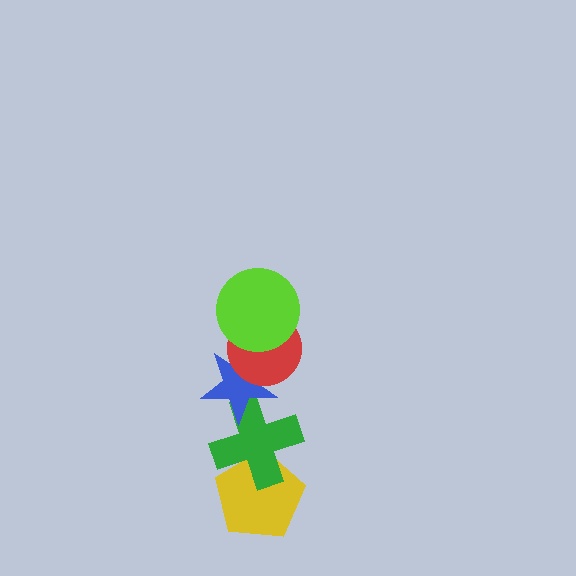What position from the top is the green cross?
The green cross is 4th from the top.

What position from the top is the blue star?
The blue star is 3rd from the top.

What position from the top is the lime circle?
The lime circle is 1st from the top.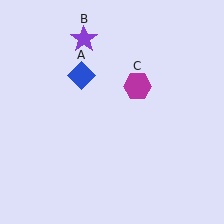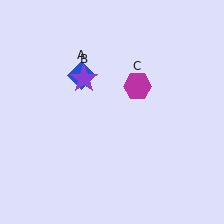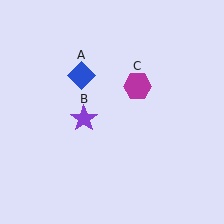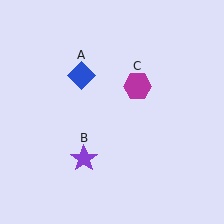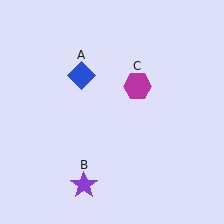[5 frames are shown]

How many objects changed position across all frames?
1 object changed position: purple star (object B).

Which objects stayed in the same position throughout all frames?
Blue diamond (object A) and magenta hexagon (object C) remained stationary.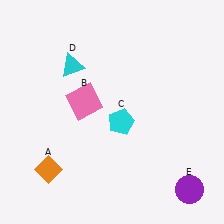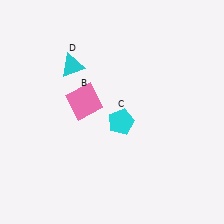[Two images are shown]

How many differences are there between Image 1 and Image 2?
There are 2 differences between the two images.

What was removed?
The purple circle (E), the orange diamond (A) were removed in Image 2.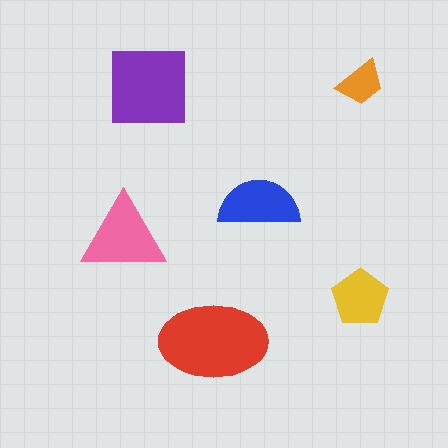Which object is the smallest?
The orange trapezoid.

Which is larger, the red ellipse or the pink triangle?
The red ellipse.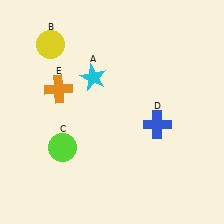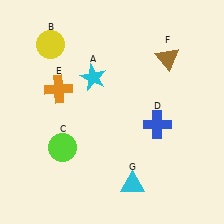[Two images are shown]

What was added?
A brown triangle (F), a cyan triangle (G) were added in Image 2.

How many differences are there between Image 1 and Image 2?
There are 2 differences between the two images.